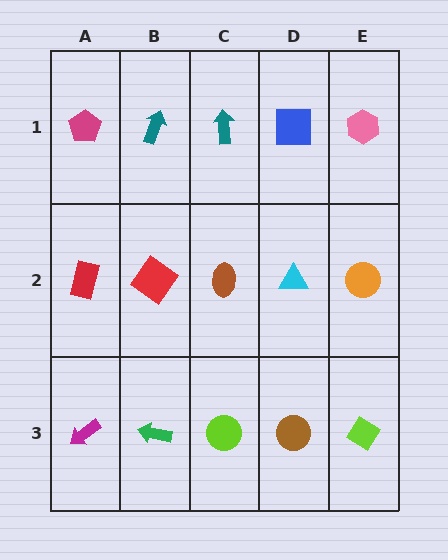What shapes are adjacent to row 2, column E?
A pink hexagon (row 1, column E), a lime diamond (row 3, column E), a cyan triangle (row 2, column D).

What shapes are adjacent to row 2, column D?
A blue square (row 1, column D), a brown circle (row 3, column D), a brown ellipse (row 2, column C), an orange circle (row 2, column E).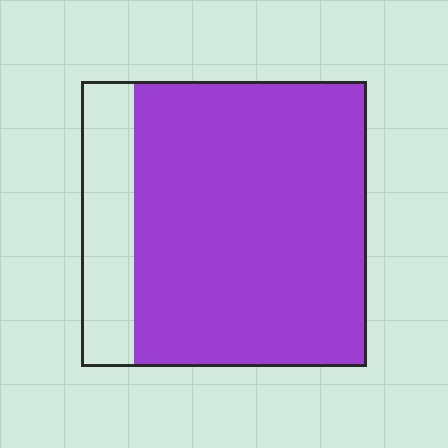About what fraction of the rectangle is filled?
About four fifths (4/5).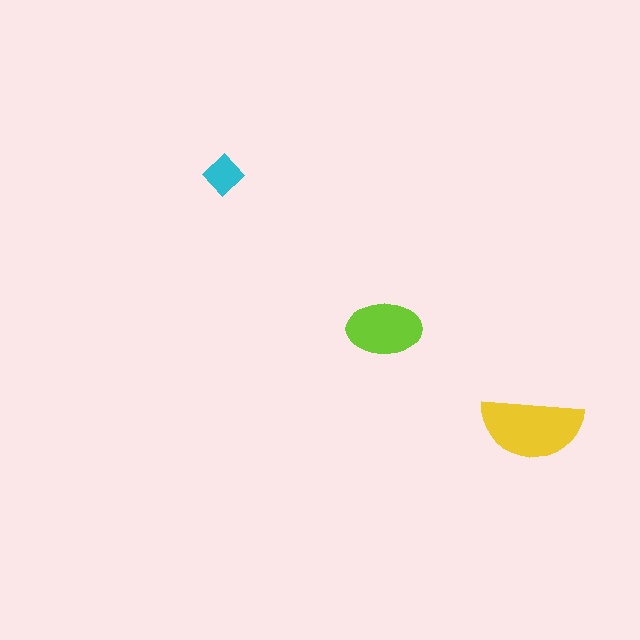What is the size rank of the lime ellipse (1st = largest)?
2nd.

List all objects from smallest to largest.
The cyan diamond, the lime ellipse, the yellow semicircle.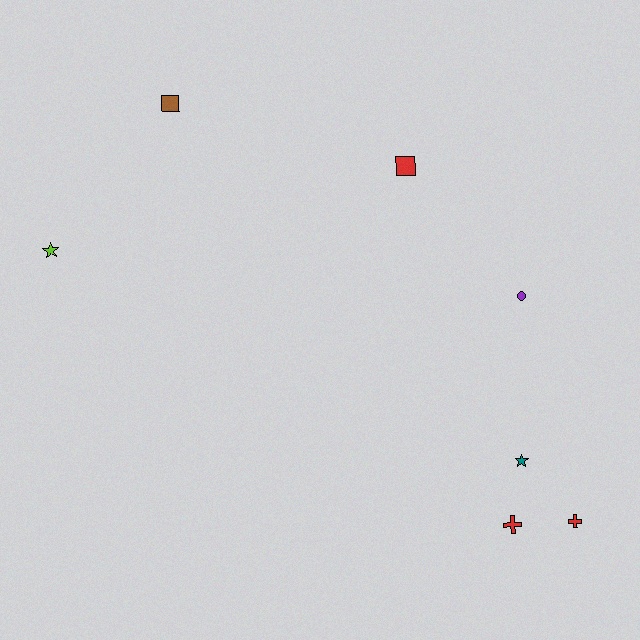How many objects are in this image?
There are 7 objects.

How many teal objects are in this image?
There is 1 teal object.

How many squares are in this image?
There are 2 squares.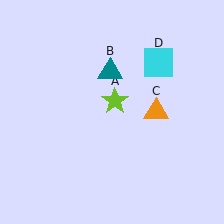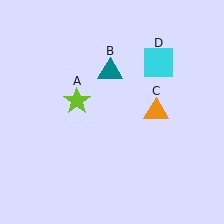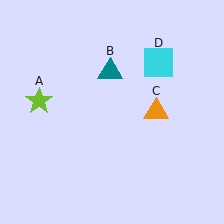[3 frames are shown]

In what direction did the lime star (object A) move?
The lime star (object A) moved left.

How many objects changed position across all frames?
1 object changed position: lime star (object A).